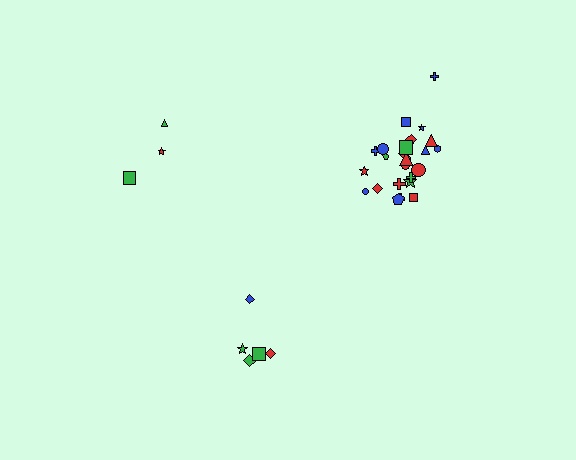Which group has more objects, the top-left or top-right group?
The top-right group.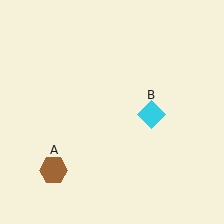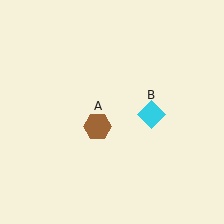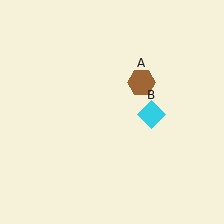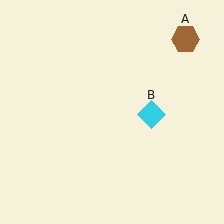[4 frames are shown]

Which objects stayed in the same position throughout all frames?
Cyan diamond (object B) remained stationary.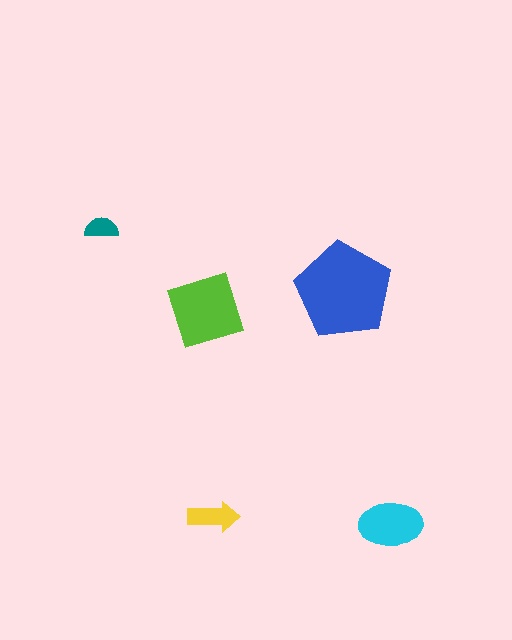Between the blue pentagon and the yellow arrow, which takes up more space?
The blue pentagon.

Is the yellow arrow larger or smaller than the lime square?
Smaller.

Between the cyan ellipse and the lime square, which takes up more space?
The lime square.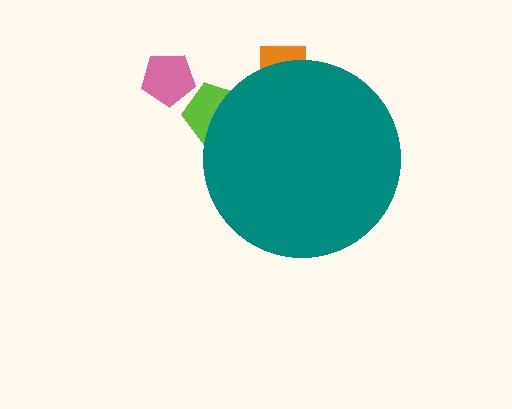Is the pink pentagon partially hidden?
No, the pink pentagon is fully visible.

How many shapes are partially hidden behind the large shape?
2 shapes are partially hidden.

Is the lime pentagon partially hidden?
Yes, the lime pentagon is partially hidden behind the teal circle.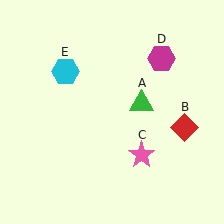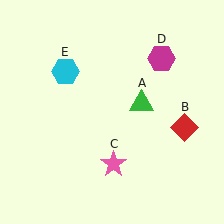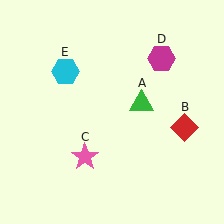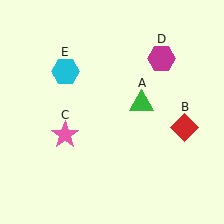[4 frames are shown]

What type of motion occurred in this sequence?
The pink star (object C) rotated clockwise around the center of the scene.